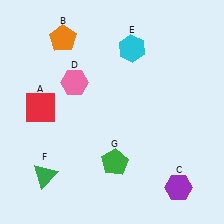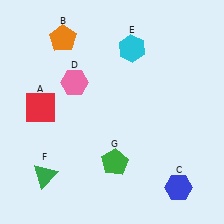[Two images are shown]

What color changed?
The hexagon (C) changed from purple in Image 1 to blue in Image 2.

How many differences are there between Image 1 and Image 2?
There is 1 difference between the two images.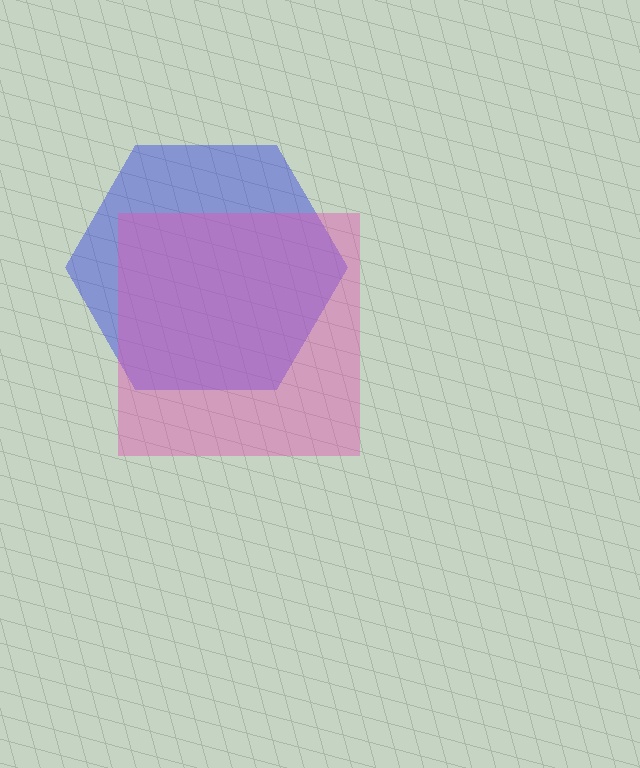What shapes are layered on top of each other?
The layered shapes are: a blue hexagon, a pink square.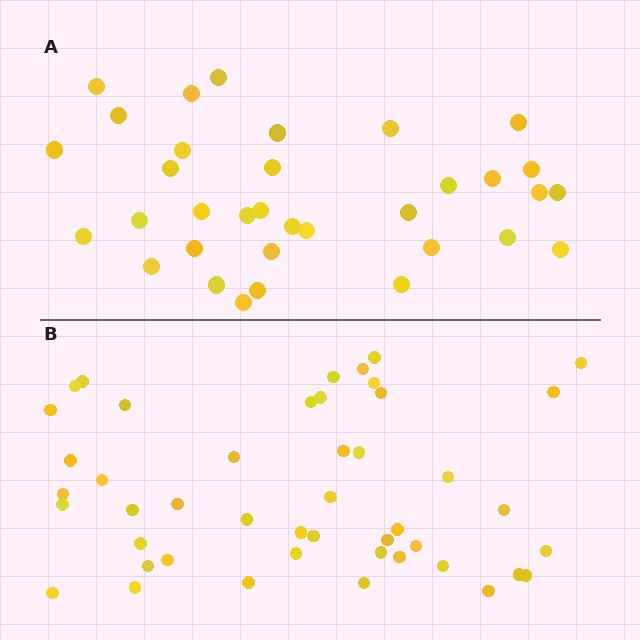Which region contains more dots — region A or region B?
Region B (the bottom region) has more dots.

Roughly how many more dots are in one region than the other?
Region B has roughly 12 or so more dots than region A.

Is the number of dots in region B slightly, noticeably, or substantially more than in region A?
Region B has noticeably more, but not dramatically so. The ratio is roughly 1.4 to 1.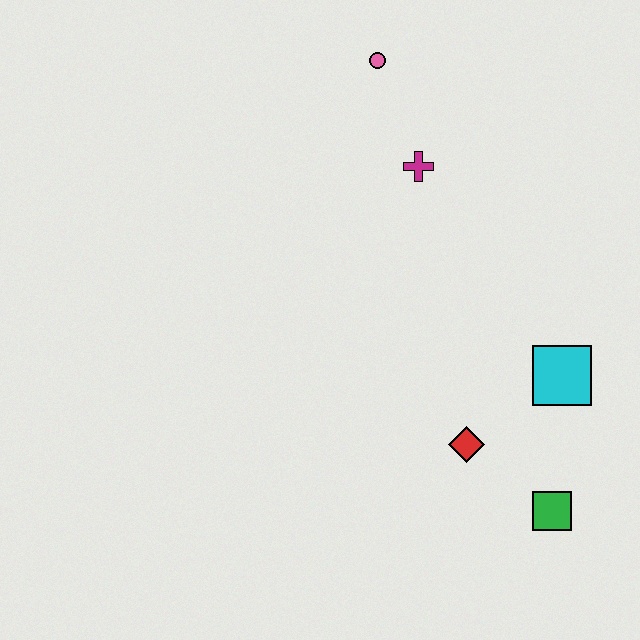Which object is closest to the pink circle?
The magenta cross is closest to the pink circle.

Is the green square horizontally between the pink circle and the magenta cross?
No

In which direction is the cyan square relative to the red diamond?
The cyan square is to the right of the red diamond.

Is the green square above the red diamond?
No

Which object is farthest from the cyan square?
The pink circle is farthest from the cyan square.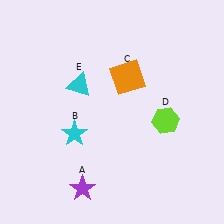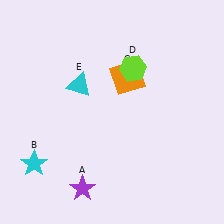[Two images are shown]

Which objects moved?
The objects that moved are: the cyan star (B), the lime hexagon (D).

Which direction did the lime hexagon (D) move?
The lime hexagon (D) moved up.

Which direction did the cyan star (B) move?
The cyan star (B) moved left.